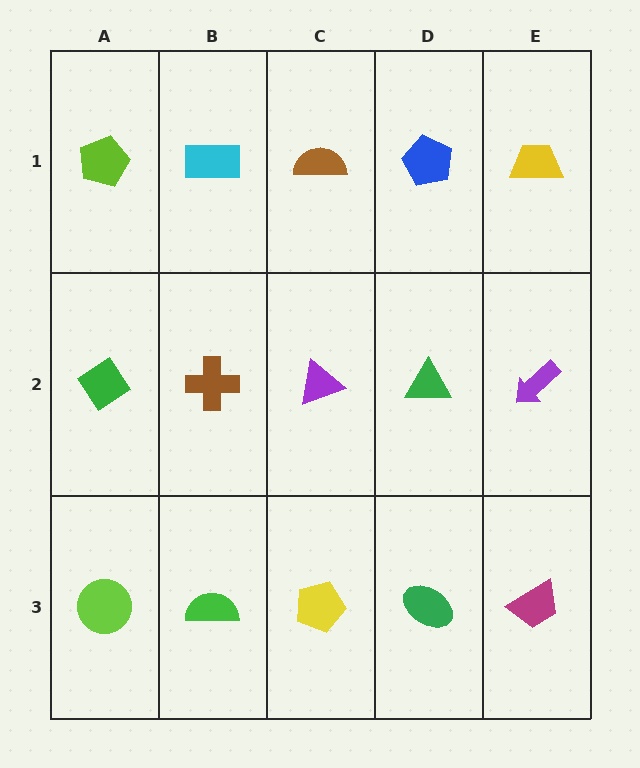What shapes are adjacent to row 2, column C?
A brown semicircle (row 1, column C), a yellow pentagon (row 3, column C), a brown cross (row 2, column B), a green triangle (row 2, column D).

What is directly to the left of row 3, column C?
A green semicircle.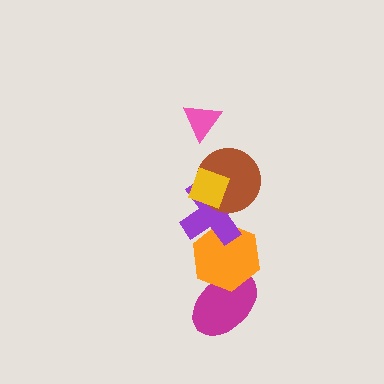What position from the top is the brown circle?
The brown circle is 3rd from the top.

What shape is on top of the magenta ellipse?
The orange hexagon is on top of the magenta ellipse.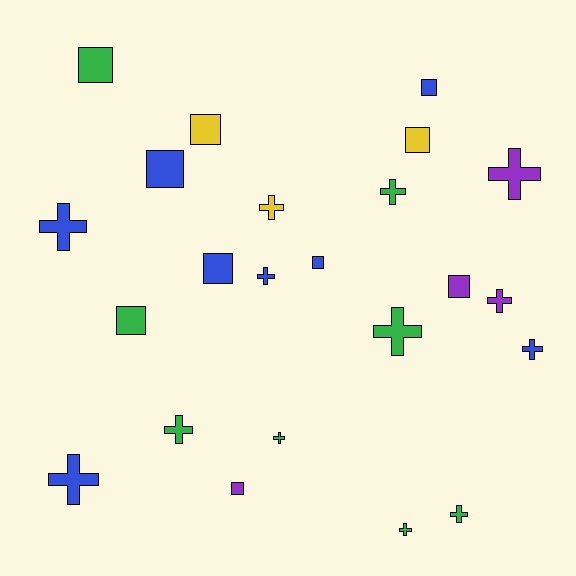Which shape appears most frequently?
Cross, with 13 objects.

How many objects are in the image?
There are 23 objects.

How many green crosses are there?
There are 6 green crosses.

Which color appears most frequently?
Blue, with 8 objects.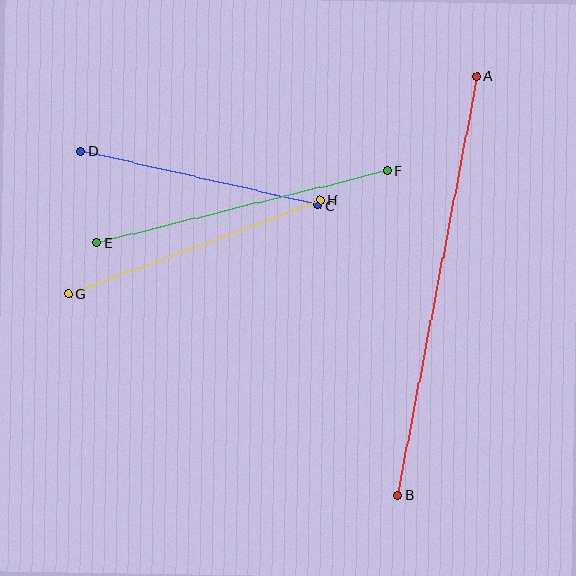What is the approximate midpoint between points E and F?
The midpoint is at approximately (242, 207) pixels.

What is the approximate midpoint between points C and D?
The midpoint is at approximately (199, 178) pixels.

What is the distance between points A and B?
The distance is approximately 426 pixels.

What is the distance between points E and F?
The distance is approximately 300 pixels.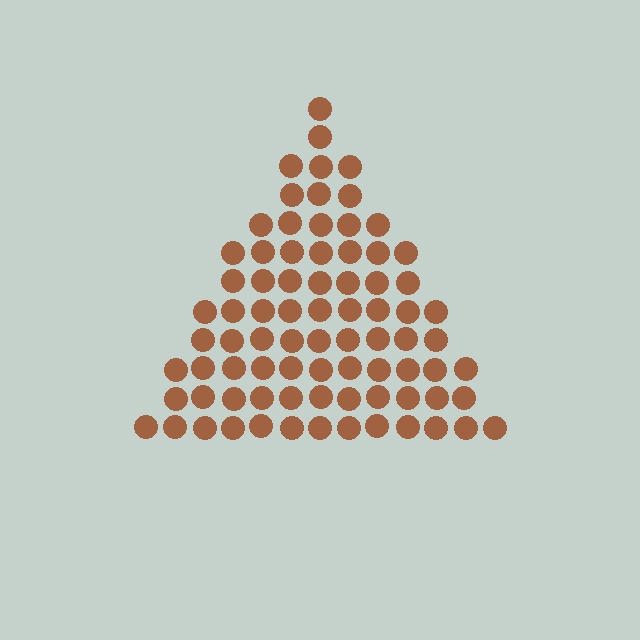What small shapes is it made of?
It is made of small circles.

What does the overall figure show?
The overall figure shows a triangle.